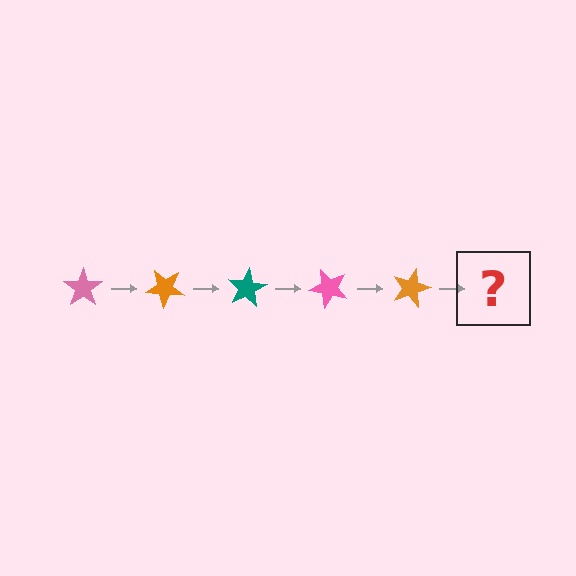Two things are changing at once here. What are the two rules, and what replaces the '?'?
The two rules are that it rotates 40 degrees each step and the color cycles through pink, orange, and teal. The '?' should be a teal star, rotated 200 degrees from the start.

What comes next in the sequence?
The next element should be a teal star, rotated 200 degrees from the start.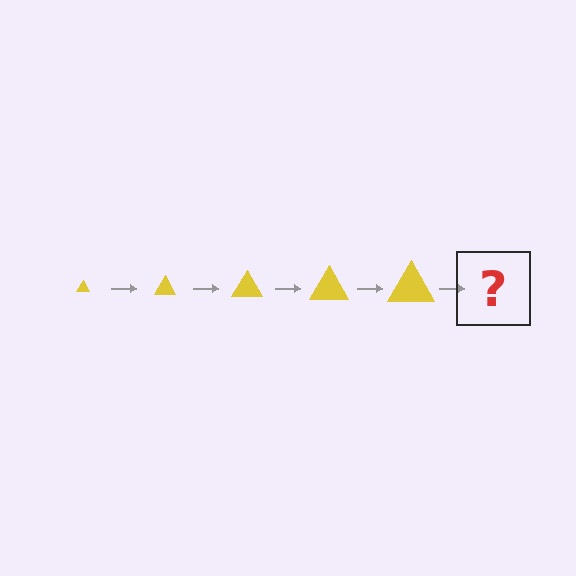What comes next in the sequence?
The next element should be a yellow triangle, larger than the previous one.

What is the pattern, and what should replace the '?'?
The pattern is that the triangle gets progressively larger each step. The '?' should be a yellow triangle, larger than the previous one.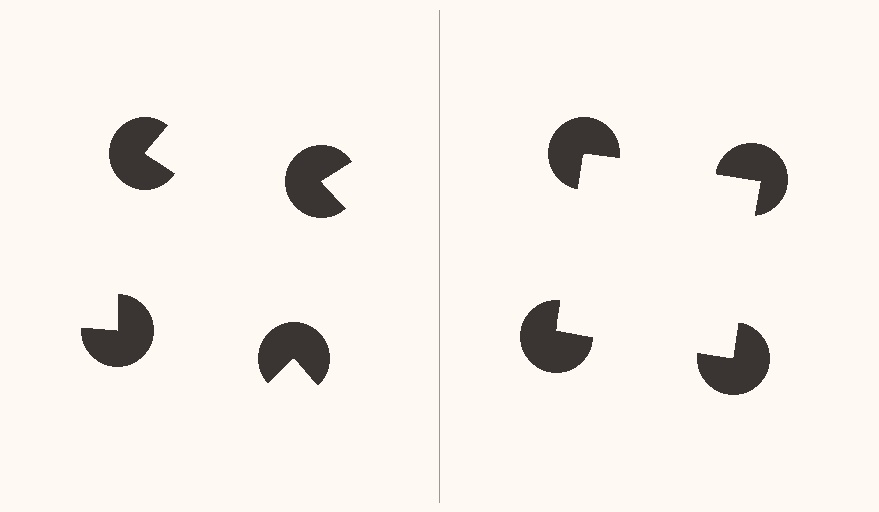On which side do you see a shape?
An illusory square appears on the right side. On the left side the wedge cuts are rotated, so no coherent shape forms.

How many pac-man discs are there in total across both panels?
8 — 4 on each side.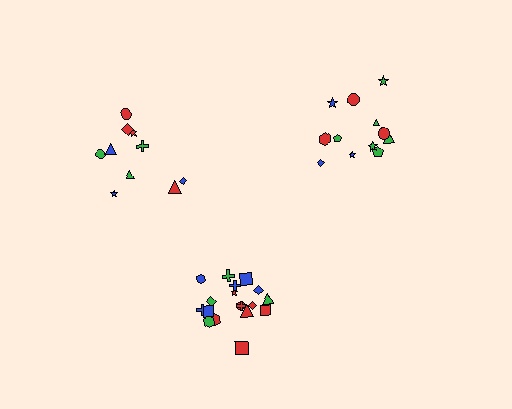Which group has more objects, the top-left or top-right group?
The top-right group.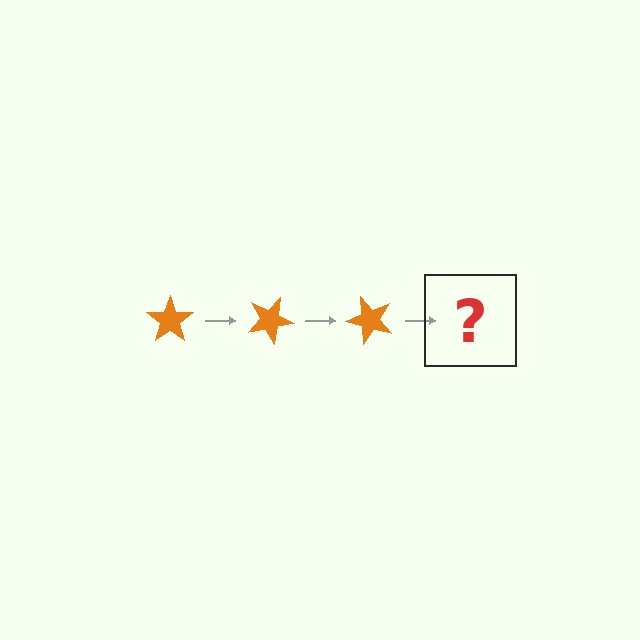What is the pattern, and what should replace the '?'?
The pattern is that the star rotates 25 degrees each step. The '?' should be an orange star rotated 75 degrees.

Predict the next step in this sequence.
The next step is an orange star rotated 75 degrees.